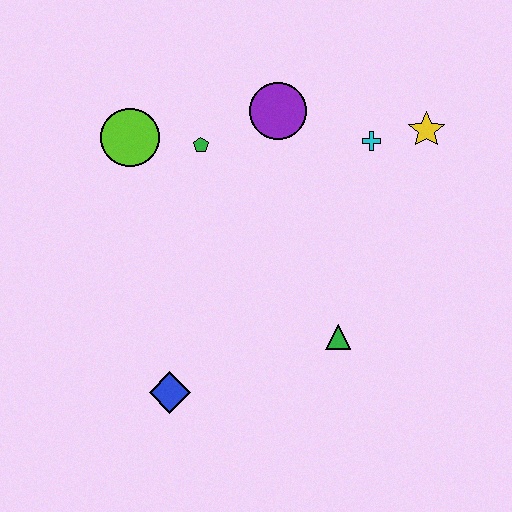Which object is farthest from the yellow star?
The blue diamond is farthest from the yellow star.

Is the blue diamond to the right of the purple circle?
No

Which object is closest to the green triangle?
The blue diamond is closest to the green triangle.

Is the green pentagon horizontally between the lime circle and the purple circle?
Yes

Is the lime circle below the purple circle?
Yes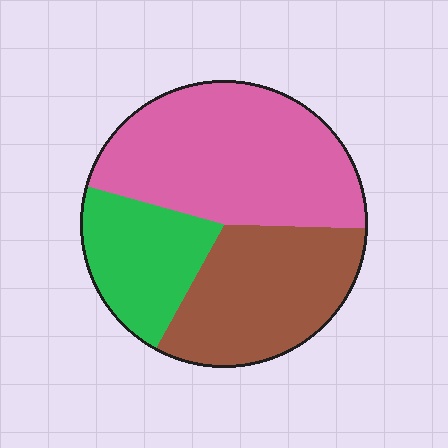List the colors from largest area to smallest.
From largest to smallest: pink, brown, green.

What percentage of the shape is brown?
Brown covers about 30% of the shape.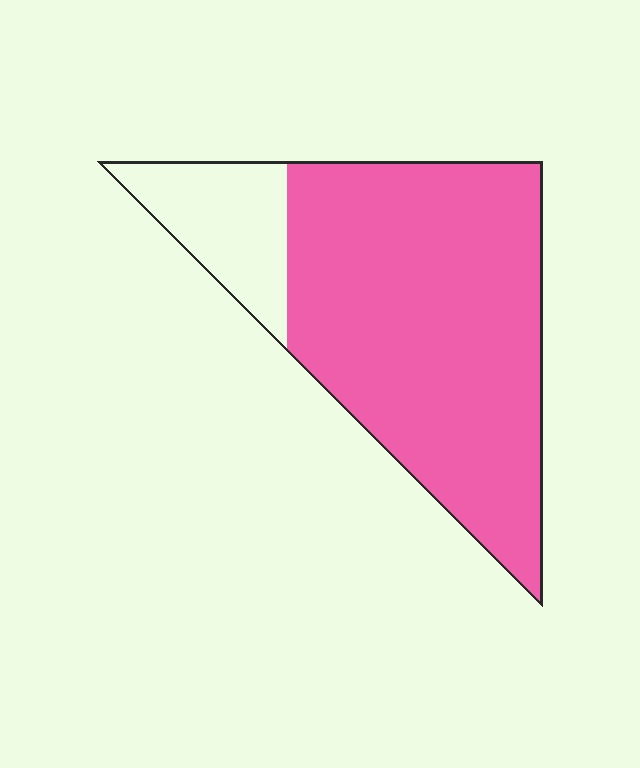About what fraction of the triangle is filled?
About five sixths (5/6).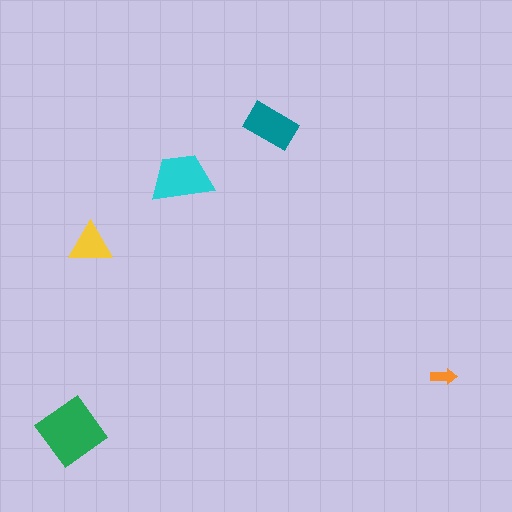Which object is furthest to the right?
The orange arrow is rightmost.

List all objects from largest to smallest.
The green diamond, the cyan trapezoid, the teal rectangle, the yellow triangle, the orange arrow.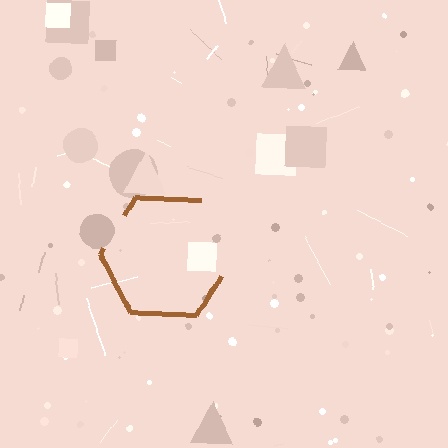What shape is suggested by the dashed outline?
The dashed outline suggests a hexagon.